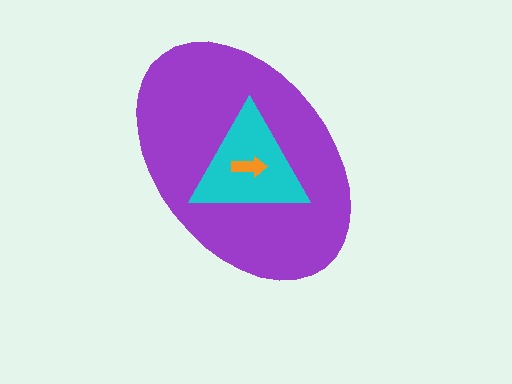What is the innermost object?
The orange arrow.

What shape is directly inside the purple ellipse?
The cyan triangle.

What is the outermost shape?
The purple ellipse.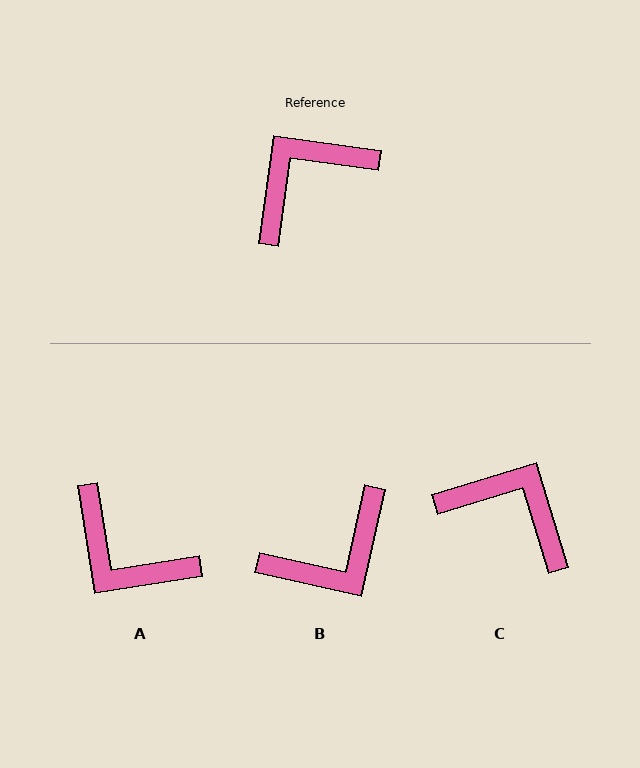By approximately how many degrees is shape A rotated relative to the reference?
Approximately 107 degrees counter-clockwise.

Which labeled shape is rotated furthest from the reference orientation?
B, about 176 degrees away.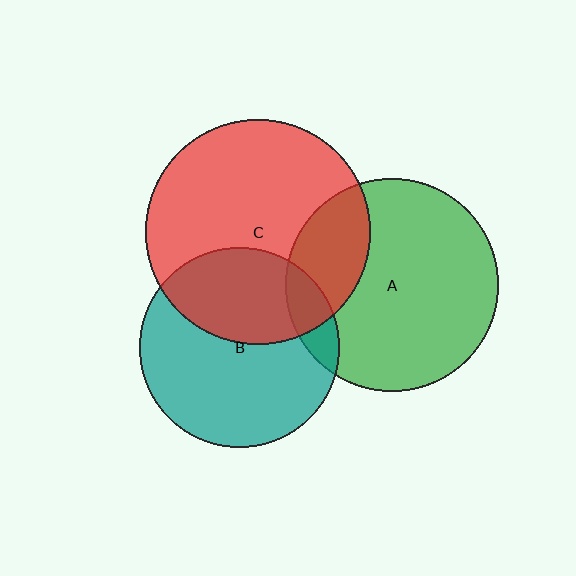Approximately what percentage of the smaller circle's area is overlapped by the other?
Approximately 40%.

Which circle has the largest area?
Circle C (red).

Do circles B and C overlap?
Yes.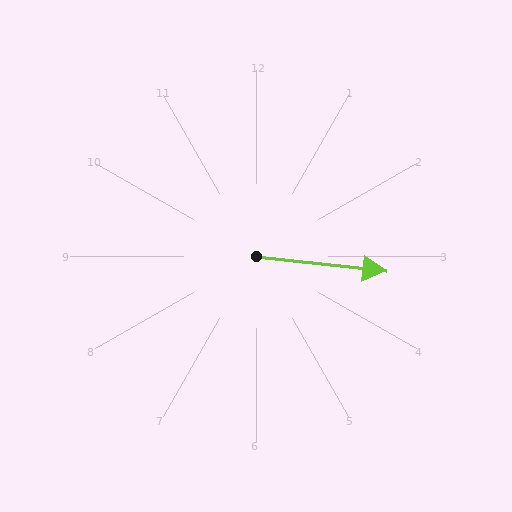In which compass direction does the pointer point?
East.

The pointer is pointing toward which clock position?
Roughly 3 o'clock.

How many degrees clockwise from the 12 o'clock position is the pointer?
Approximately 96 degrees.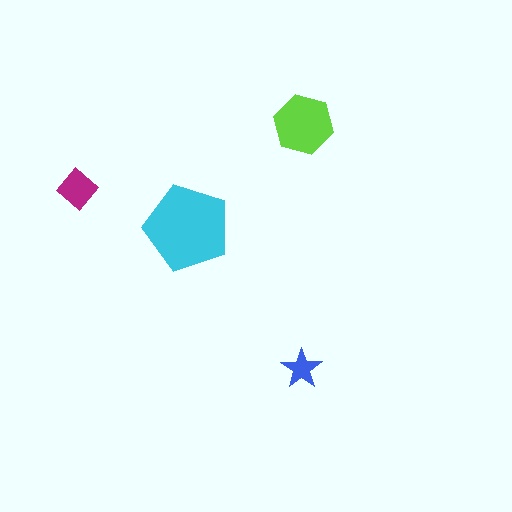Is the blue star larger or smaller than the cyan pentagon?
Smaller.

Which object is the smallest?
The blue star.